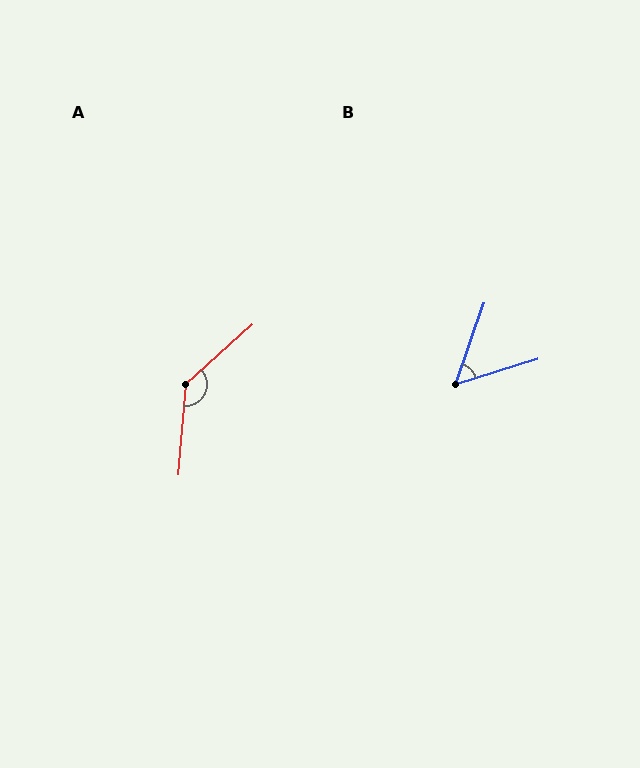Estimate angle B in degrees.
Approximately 54 degrees.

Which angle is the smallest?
B, at approximately 54 degrees.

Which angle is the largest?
A, at approximately 137 degrees.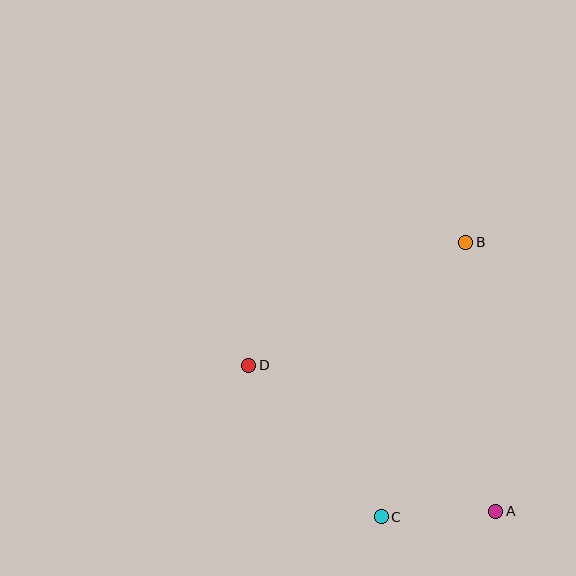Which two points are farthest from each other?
Points A and D are farthest from each other.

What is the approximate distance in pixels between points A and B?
The distance between A and B is approximately 271 pixels.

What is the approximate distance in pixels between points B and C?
The distance between B and C is approximately 287 pixels.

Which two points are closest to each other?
Points A and C are closest to each other.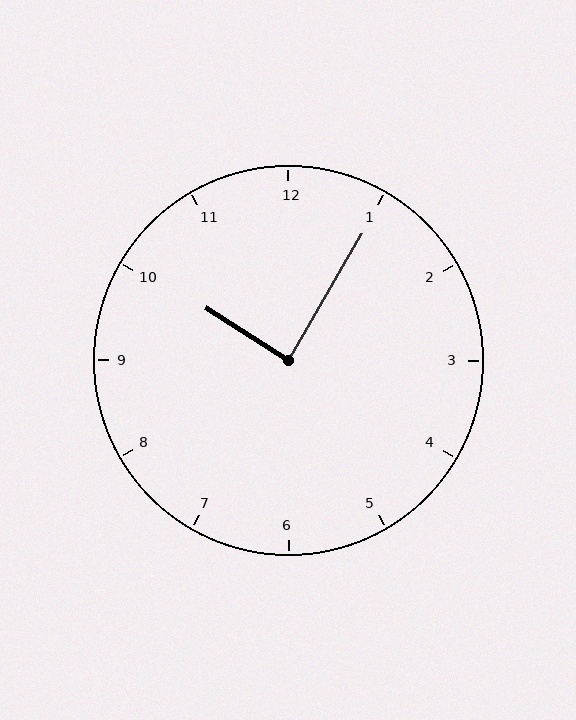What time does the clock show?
10:05.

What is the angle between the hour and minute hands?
Approximately 88 degrees.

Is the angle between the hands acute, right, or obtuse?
It is right.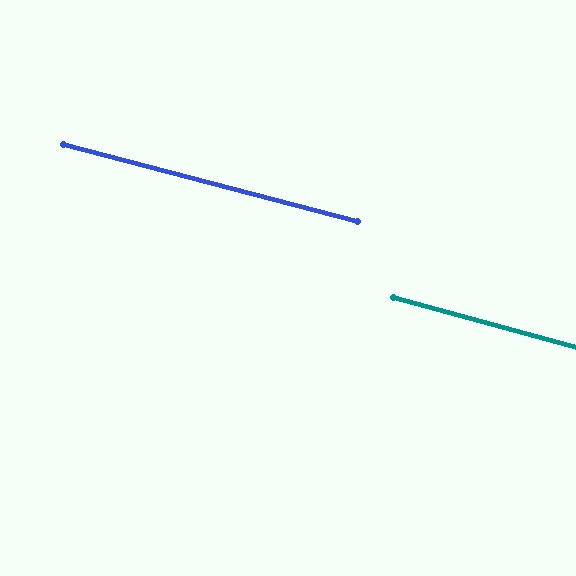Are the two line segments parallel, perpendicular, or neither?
Parallel — their directions differ by only 0.3°.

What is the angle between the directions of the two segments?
Approximately 0 degrees.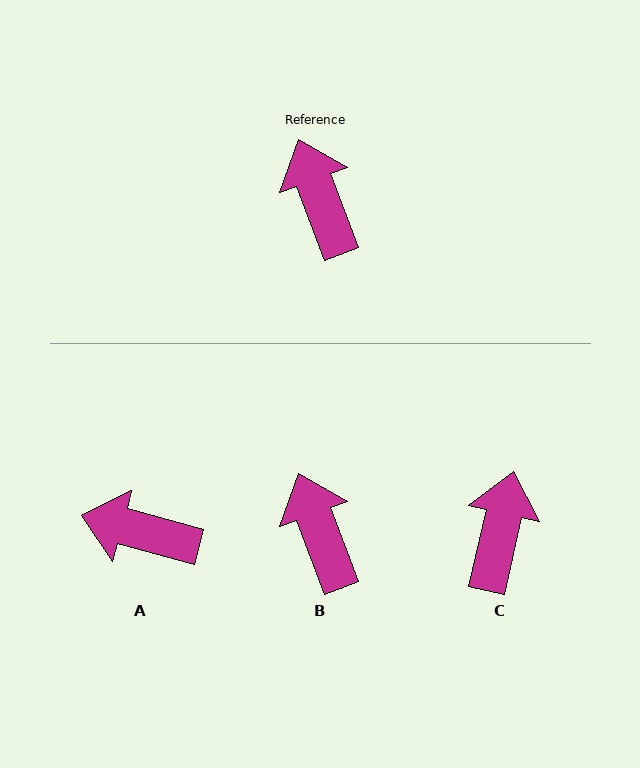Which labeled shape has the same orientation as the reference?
B.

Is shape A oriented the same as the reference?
No, it is off by about 54 degrees.